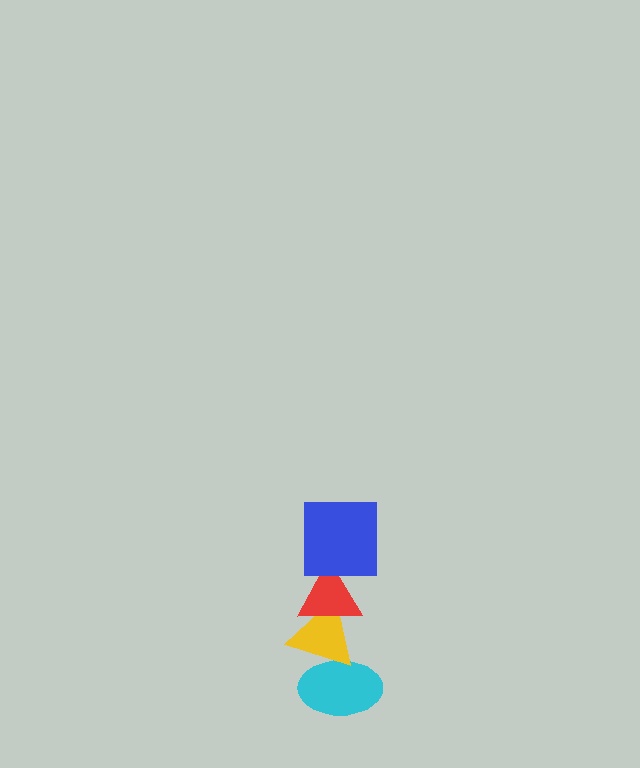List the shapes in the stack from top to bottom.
From top to bottom: the blue square, the red triangle, the yellow triangle, the cyan ellipse.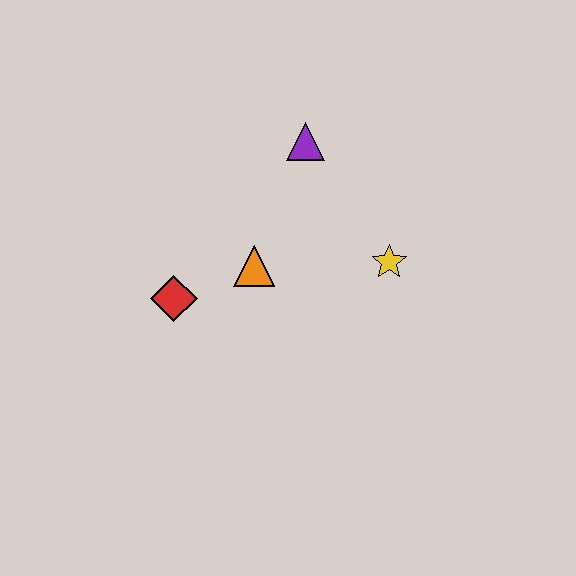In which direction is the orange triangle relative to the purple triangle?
The orange triangle is below the purple triangle.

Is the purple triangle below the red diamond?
No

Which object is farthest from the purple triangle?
The red diamond is farthest from the purple triangle.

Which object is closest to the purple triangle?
The orange triangle is closest to the purple triangle.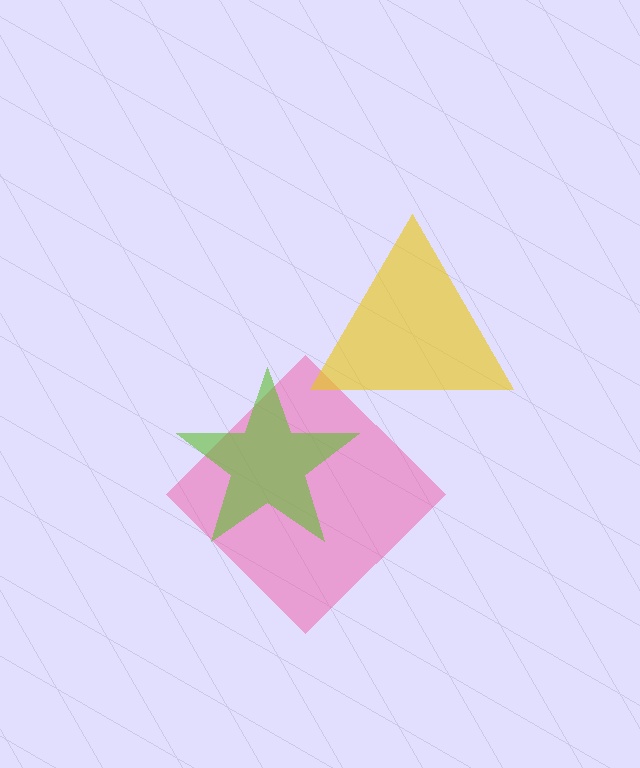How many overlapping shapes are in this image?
There are 3 overlapping shapes in the image.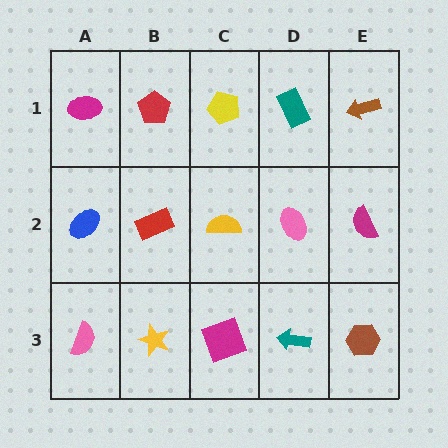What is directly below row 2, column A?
A pink semicircle.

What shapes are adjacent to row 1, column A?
A blue ellipse (row 2, column A), a red pentagon (row 1, column B).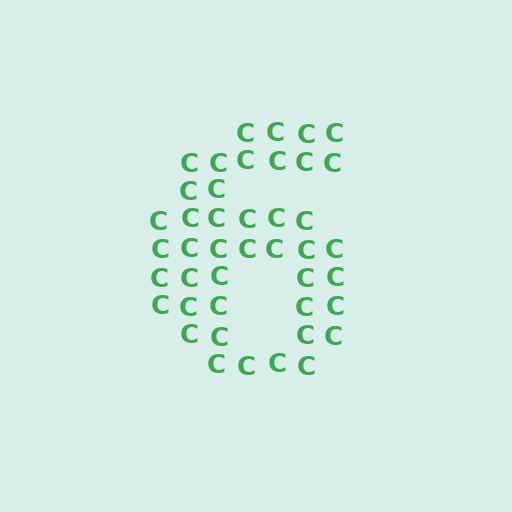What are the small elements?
The small elements are letter C's.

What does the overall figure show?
The overall figure shows the digit 6.